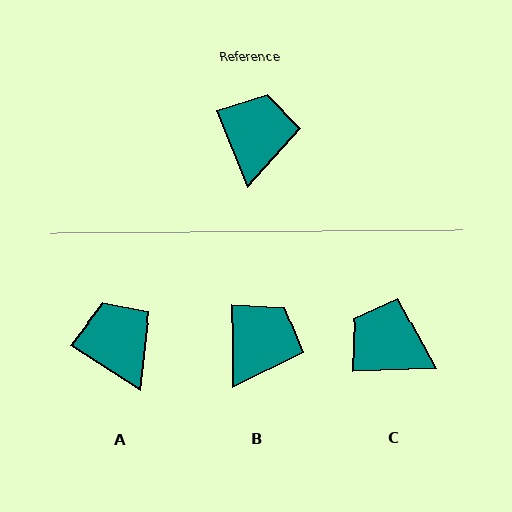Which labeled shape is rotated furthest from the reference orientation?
C, about 70 degrees away.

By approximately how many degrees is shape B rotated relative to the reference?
Approximately 22 degrees clockwise.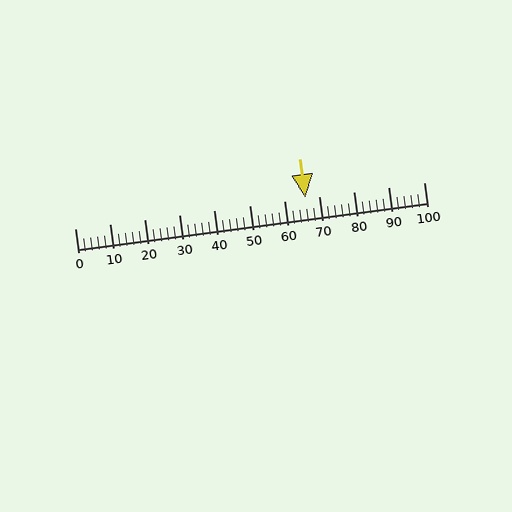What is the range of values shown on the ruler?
The ruler shows values from 0 to 100.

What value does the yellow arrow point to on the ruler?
The yellow arrow points to approximately 66.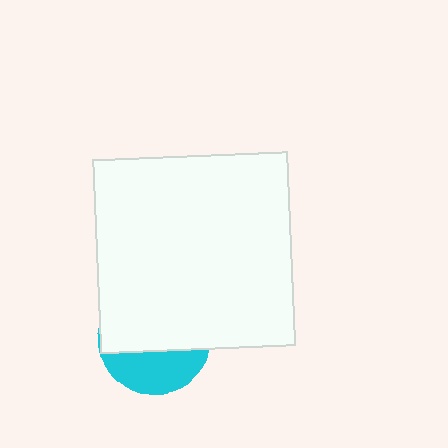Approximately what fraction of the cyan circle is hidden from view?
Roughly 65% of the cyan circle is hidden behind the white square.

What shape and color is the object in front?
The object in front is a white square.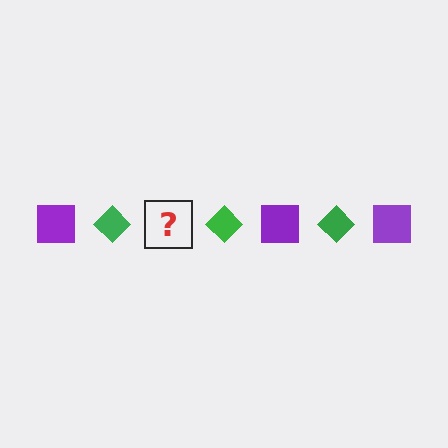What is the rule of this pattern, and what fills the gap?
The rule is that the pattern alternates between purple square and green diamond. The gap should be filled with a purple square.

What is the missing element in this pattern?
The missing element is a purple square.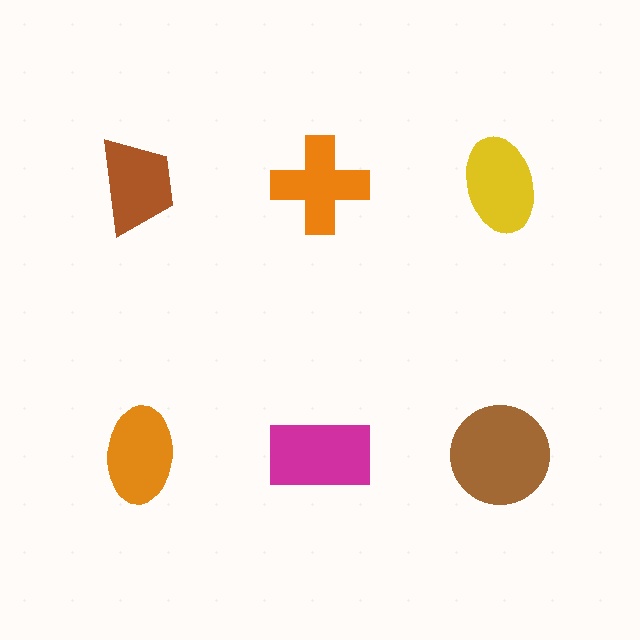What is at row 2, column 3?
A brown circle.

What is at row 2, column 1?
An orange ellipse.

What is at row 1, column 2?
An orange cross.